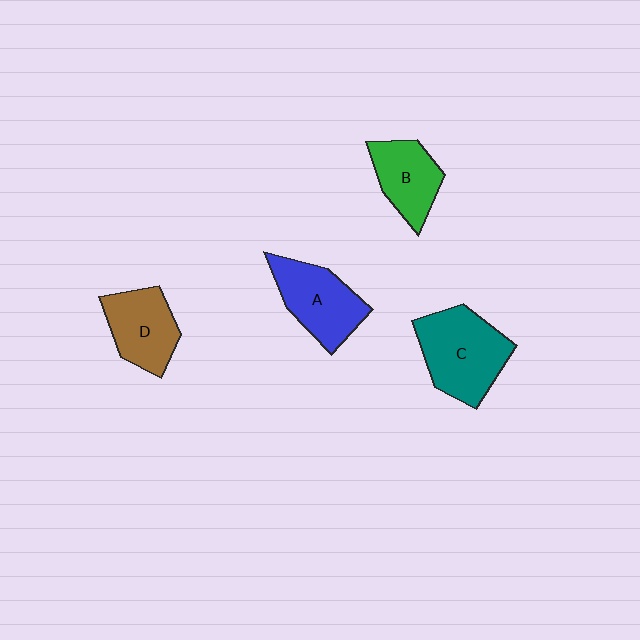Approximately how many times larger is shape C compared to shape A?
Approximately 1.2 times.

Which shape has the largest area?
Shape C (teal).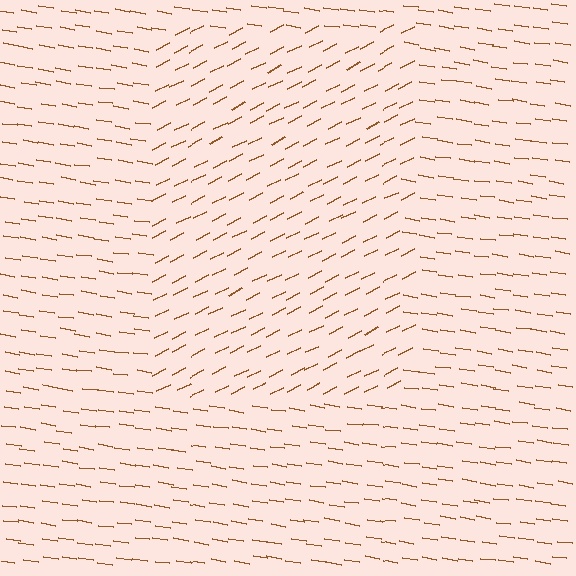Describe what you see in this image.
The image is filled with small brown line segments. A rectangle region in the image has lines oriented differently from the surrounding lines, creating a visible texture boundary.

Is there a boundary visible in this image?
Yes, there is a texture boundary formed by a change in line orientation.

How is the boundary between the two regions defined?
The boundary is defined purely by a change in line orientation (approximately 35 degrees difference). All lines are the same color and thickness.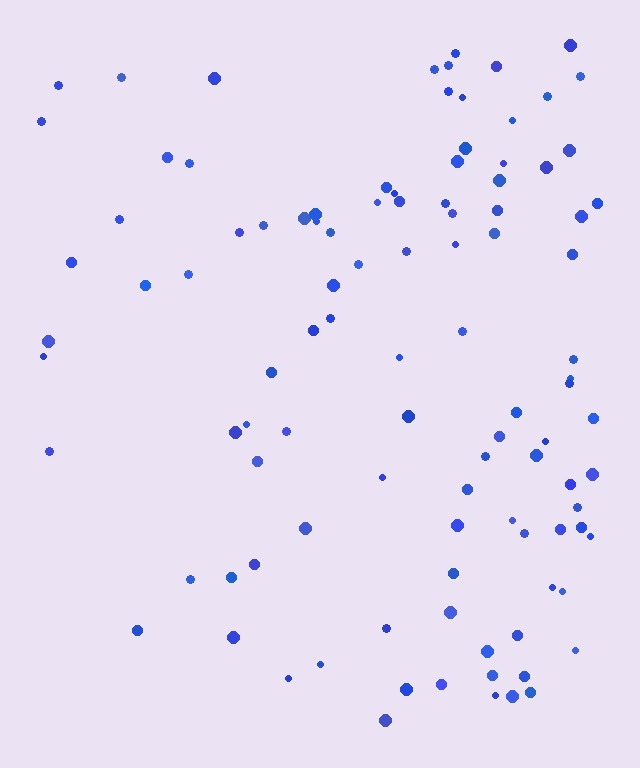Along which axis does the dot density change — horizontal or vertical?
Horizontal.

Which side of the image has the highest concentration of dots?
The right.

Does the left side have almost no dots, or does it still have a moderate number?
Still a moderate number, just noticeably fewer than the right.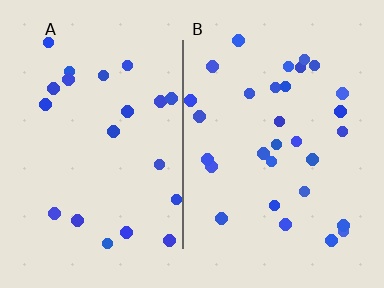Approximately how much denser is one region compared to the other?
Approximately 1.4× — region B over region A.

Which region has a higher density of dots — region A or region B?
B (the right).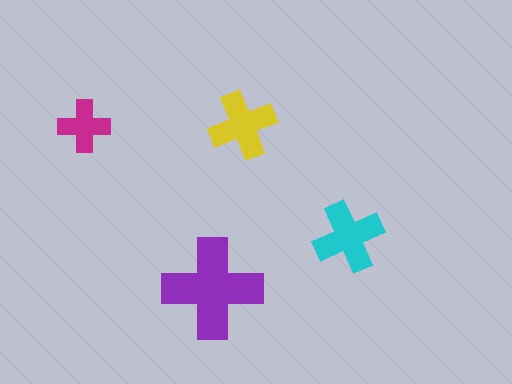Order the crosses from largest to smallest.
the purple one, the cyan one, the yellow one, the magenta one.